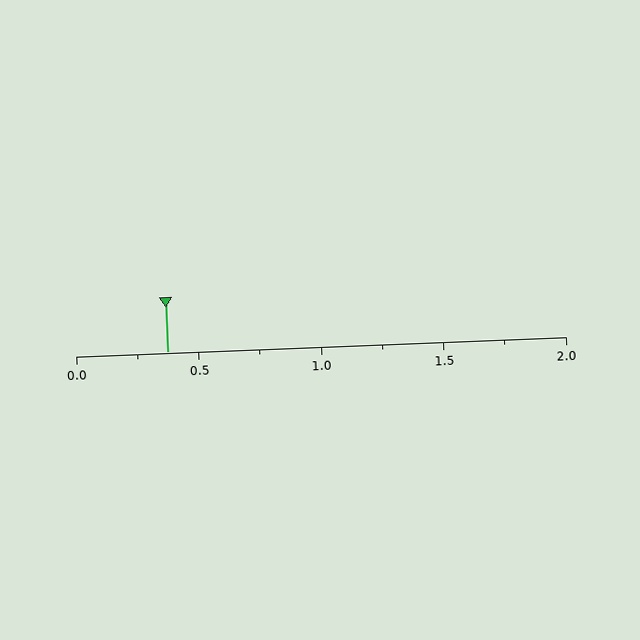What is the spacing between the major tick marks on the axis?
The major ticks are spaced 0.5 apart.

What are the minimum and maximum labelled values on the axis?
The axis runs from 0.0 to 2.0.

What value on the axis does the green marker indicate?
The marker indicates approximately 0.38.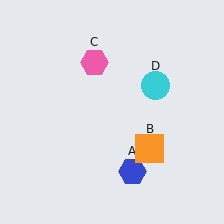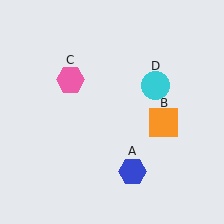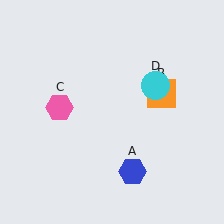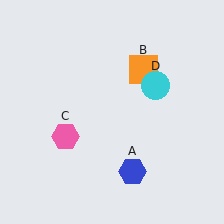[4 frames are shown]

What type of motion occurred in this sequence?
The orange square (object B), pink hexagon (object C) rotated counterclockwise around the center of the scene.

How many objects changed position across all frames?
2 objects changed position: orange square (object B), pink hexagon (object C).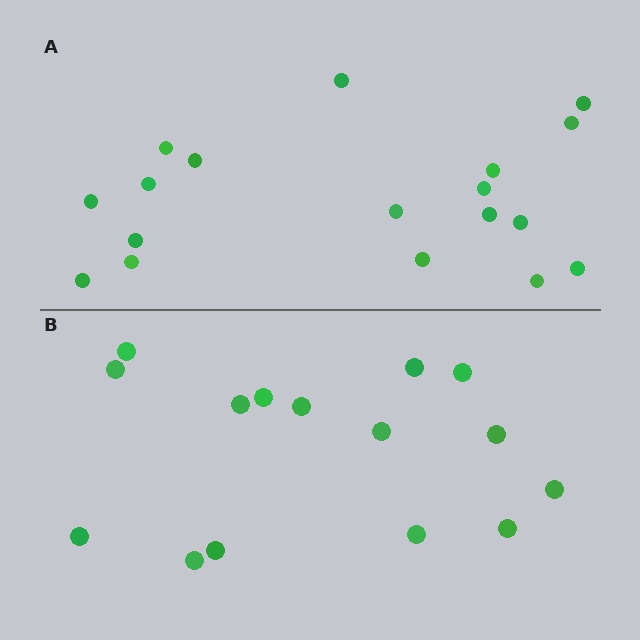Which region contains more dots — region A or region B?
Region A (the top region) has more dots.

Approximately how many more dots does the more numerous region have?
Region A has just a few more — roughly 2 or 3 more dots than region B.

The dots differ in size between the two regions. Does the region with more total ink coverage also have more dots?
No. Region B has more total ink coverage because its dots are larger, but region A actually contains more individual dots. Total area can be misleading — the number of items is what matters here.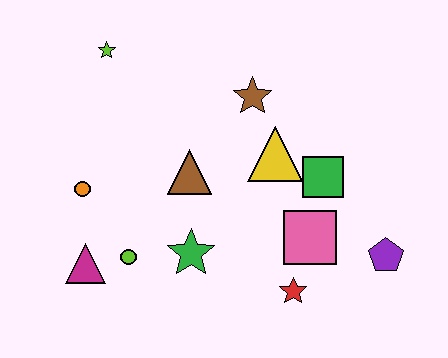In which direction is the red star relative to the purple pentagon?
The red star is to the left of the purple pentagon.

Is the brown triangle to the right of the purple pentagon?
No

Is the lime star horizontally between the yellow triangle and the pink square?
No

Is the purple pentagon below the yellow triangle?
Yes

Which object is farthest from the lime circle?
The purple pentagon is farthest from the lime circle.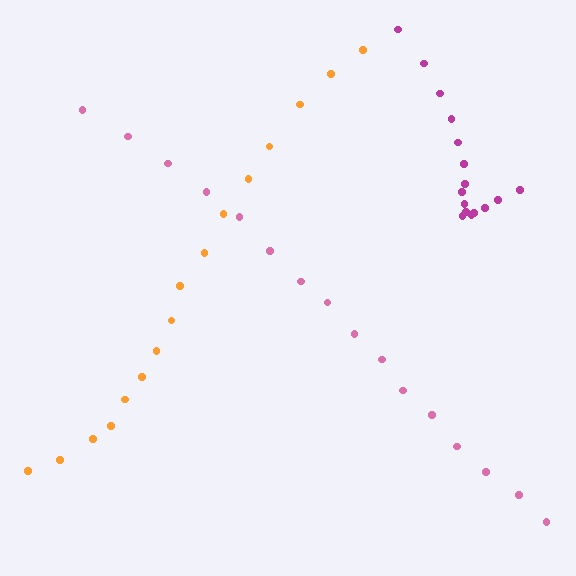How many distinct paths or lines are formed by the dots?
There are 3 distinct paths.